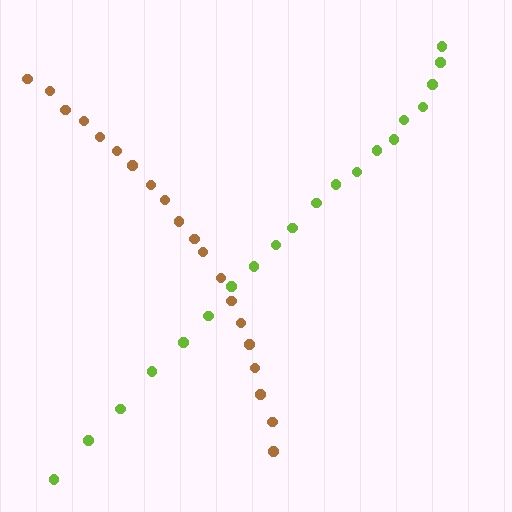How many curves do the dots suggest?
There are 2 distinct paths.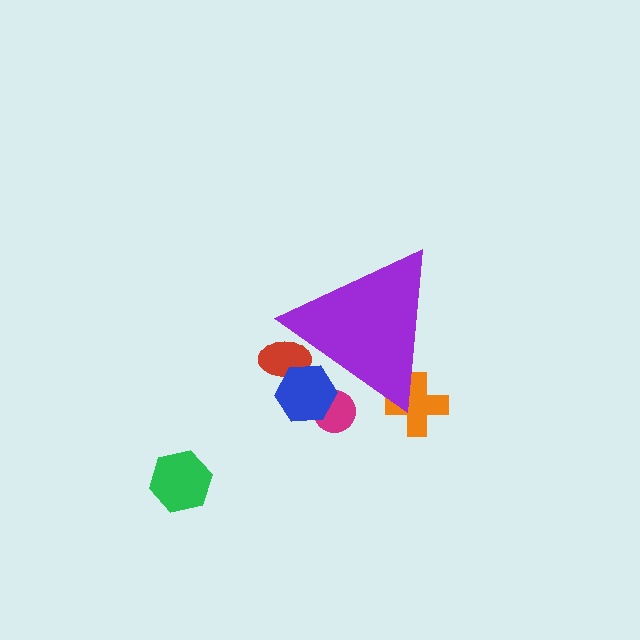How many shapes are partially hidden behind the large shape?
4 shapes are partially hidden.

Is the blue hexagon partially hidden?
Yes, the blue hexagon is partially hidden behind the purple triangle.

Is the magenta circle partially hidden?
Yes, the magenta circle is partially hidden behind the purple triangle.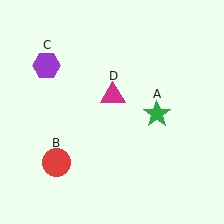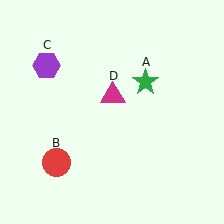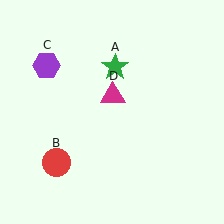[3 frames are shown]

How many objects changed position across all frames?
1 object changed position: green star (object A).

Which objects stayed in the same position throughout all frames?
Red circle (object B) and purple hexagon (object C) and magenta triangle (object D) remained stationary.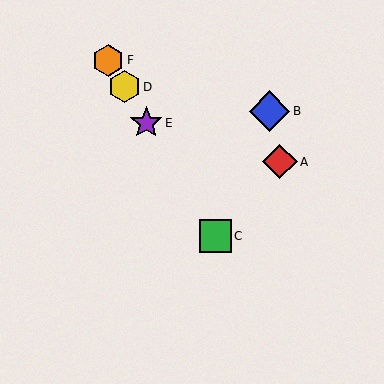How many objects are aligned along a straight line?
4 objects (C, D, E, F) are aligned along a straight line.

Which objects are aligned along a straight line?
Objects C, D, E, F are aligned along a straight line.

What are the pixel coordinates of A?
Object A is at (280, 162).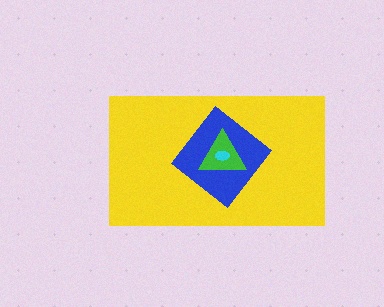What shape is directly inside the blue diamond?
The green triangle.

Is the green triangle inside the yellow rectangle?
Yes.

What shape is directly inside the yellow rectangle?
The blue diamond.